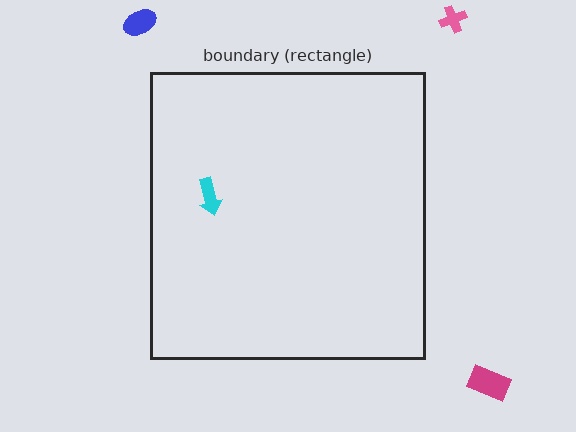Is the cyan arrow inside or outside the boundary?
Inside.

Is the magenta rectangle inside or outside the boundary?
Outside.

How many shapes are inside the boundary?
1 inside, 3 outside.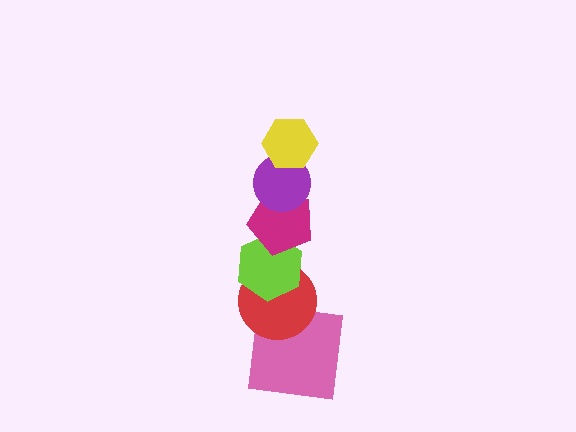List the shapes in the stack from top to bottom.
From top to bottom: the yellow hexagon, the purple circle, the magenta pentagon, the lime hexagon, the red circle, the pink square.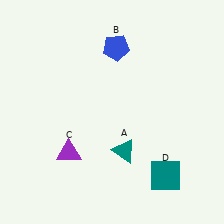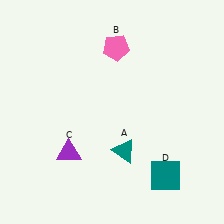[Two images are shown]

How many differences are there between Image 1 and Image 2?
There is 1 difference between the two images.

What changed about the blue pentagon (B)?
In Image 1, B is blue. In Image 2, it changed to pink.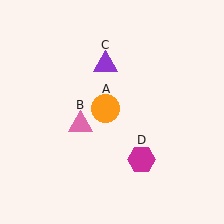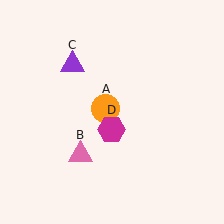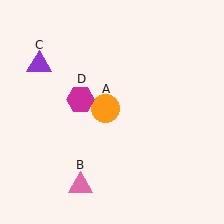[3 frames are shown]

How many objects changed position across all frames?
3 objects changed position: pink triangle (object B), purple triangle (object C), magenta hexagon (object D).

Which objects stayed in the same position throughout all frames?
Orange circle (object A) remained stationary.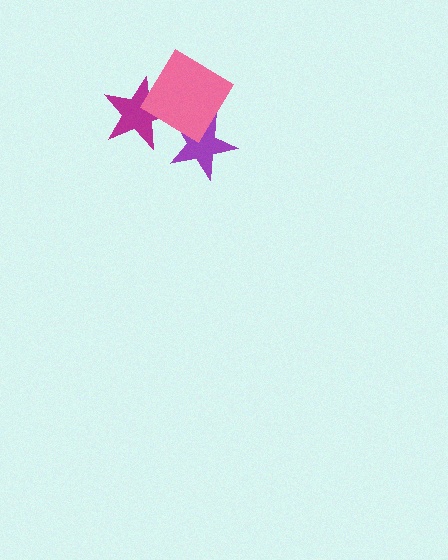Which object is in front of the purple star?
The pink diamond is in front of the purple star.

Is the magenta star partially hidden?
Yes, it is partially covered by another shape.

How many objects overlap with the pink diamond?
2 objects overlap with the pink diamond.